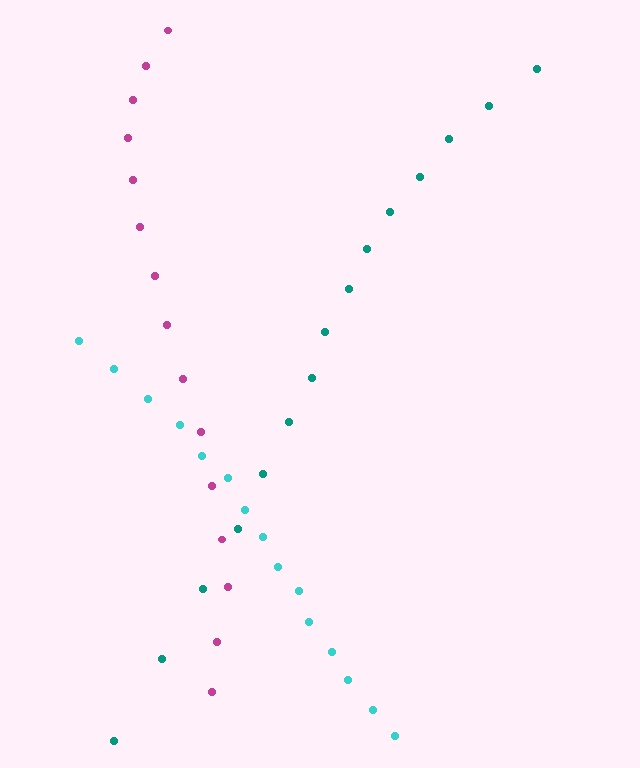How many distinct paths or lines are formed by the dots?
There are 3 distinct paths.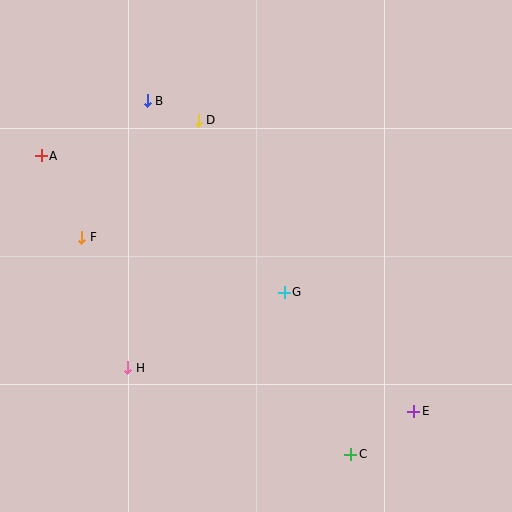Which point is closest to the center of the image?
Point G at (284, 292) is closest to the center.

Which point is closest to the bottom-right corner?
Point E is closest to the bottom-right corner.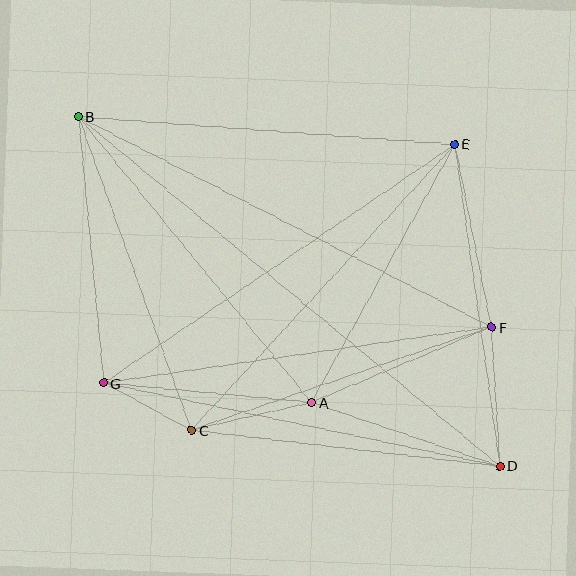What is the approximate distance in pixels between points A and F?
The distance between A and F is approximately 195 pixels.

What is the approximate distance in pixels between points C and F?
The distance between C and F is approximately 317 pixels.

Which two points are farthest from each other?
Points B and D are farthest from each other.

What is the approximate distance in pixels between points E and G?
The distance between E and G is approximately 425 pixels.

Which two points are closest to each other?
Points C and G are closest to each other.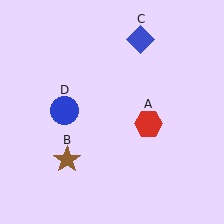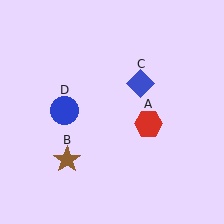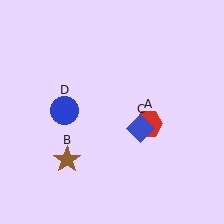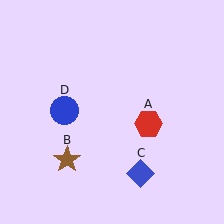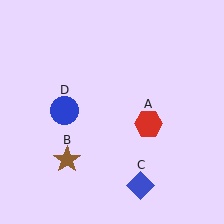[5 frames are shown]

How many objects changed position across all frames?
1 object changed position: blue diamond (object C).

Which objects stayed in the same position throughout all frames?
Red hexagon (object A) and brown star (object B) and blue circle (object D) remained stationary.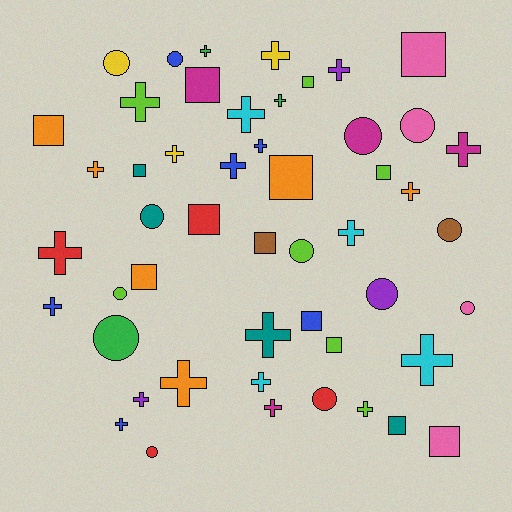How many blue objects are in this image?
There are 6 blue objects.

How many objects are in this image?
There are 50 objects.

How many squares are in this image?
There are 14 squares.